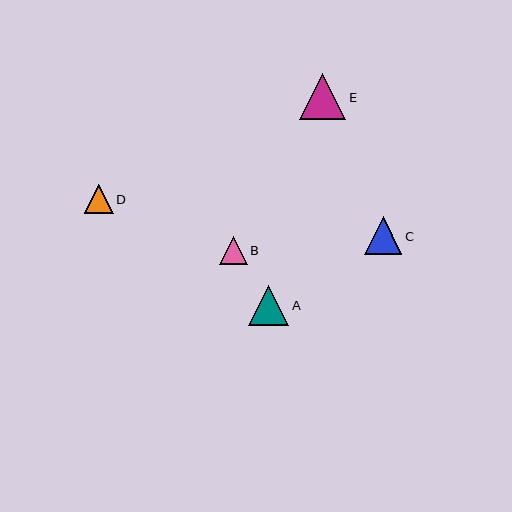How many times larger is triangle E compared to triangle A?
Triangle E is approximately 1.2 times the size of triangle A.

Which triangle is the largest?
Triangle E is the largest with a size of approximately 46 pixels.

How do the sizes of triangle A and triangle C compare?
Triangle A and triangle C are approximately the same size.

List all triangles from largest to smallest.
From largest to smallest: E, A, C, D, B.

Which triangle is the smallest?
Triangle B is the smallest with a size of approximately 28 pixels.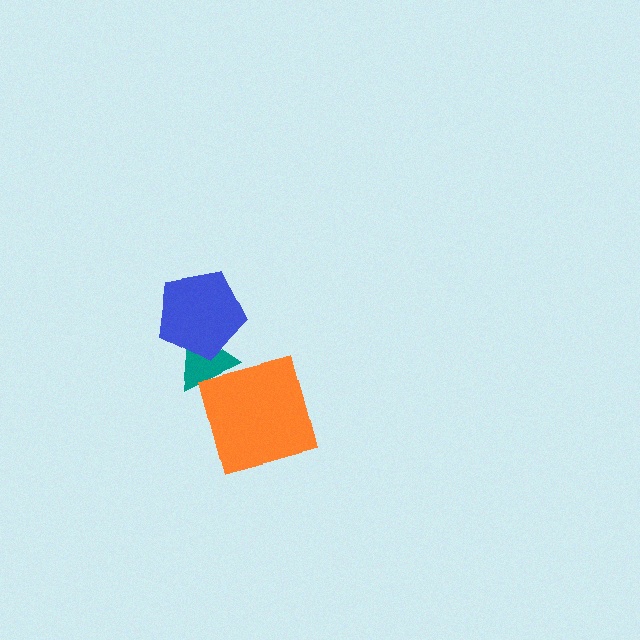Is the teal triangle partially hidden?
Yes, it is partially covered by another shape.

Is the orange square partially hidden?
No, no other shape covers it.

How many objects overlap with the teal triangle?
2 objects overlap with the teal triangle.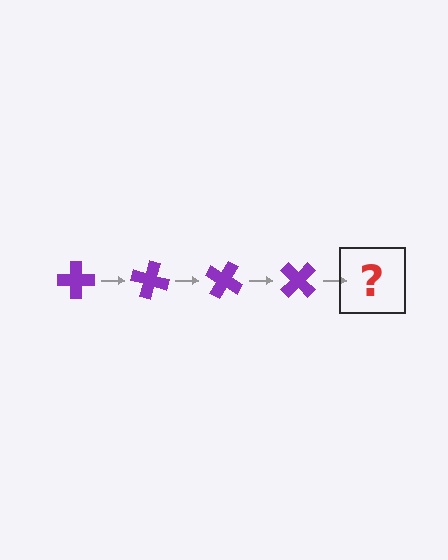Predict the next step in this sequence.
The next step is a purple cross rotated 60 degrees.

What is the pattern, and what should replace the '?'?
The pattern is that the cross rotates 15 degrees each step. The '?' should be a purple cross rotated 60 degrees.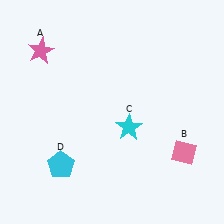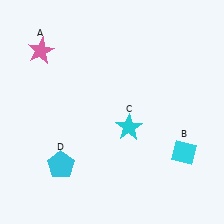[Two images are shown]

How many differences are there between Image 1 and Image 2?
There is 1 difference between the two images.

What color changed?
The diamond (B) changed from pink in Image 1 to cyan in Image 2.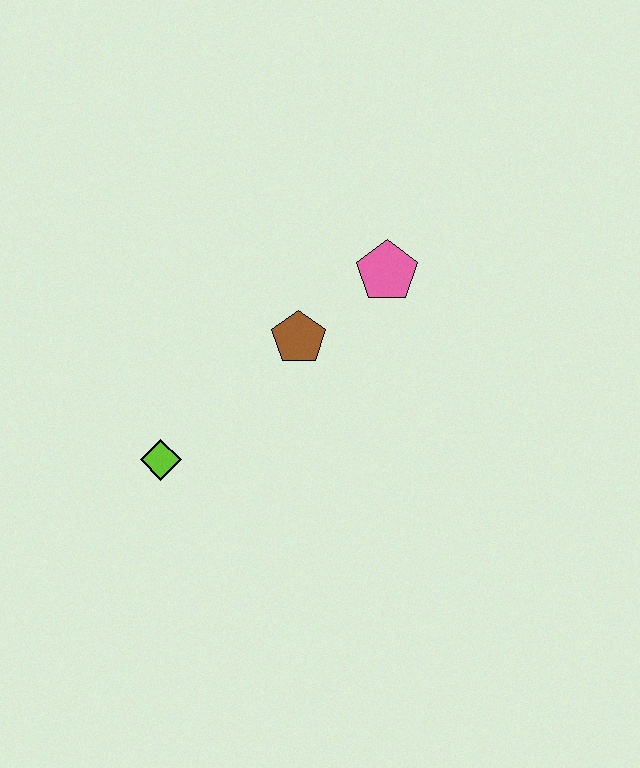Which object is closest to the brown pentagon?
The pink pentagon is closest to the brown pentagon.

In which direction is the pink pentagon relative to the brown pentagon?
The pink pentagon is to the right of the brown pentagon.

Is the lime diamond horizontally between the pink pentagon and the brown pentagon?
No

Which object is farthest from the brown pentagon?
The lime diamond is farthest from the brown pentagon.